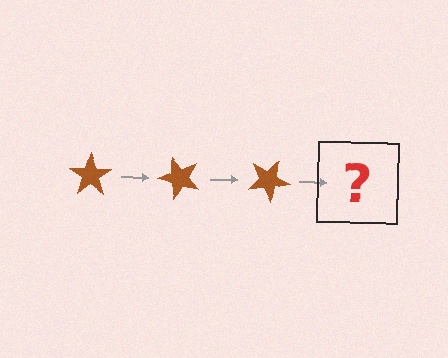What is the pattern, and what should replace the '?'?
The pattern is that the star rotates 50 degrees each step. The '?' should be a brown star rotated 150 degrees.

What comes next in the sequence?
The next element should be a brown star rotated 150 degrees.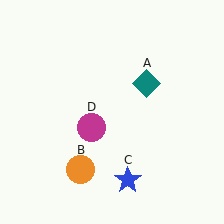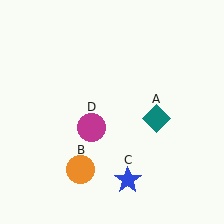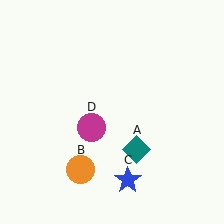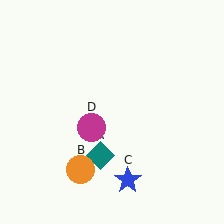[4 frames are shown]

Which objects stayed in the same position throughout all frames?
Orange circle (object B) and blue star (object C) and magenta circle (object D) remained stationary.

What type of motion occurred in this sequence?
The teal diamond (object A) rotated clockwise around the center of the scene.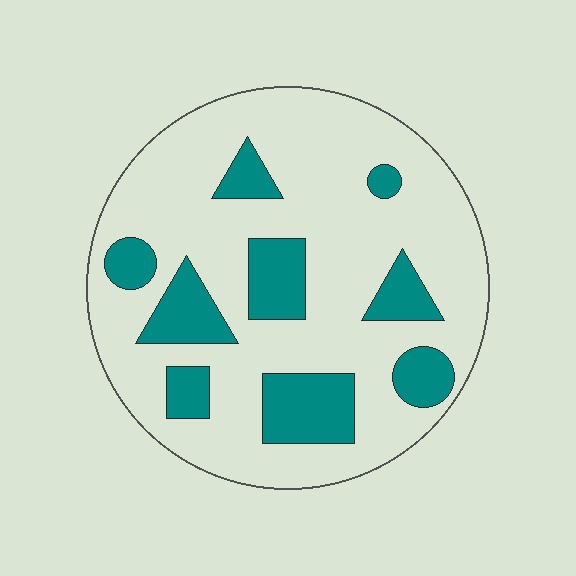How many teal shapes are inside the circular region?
9.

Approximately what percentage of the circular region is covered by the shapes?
Approximately 25%.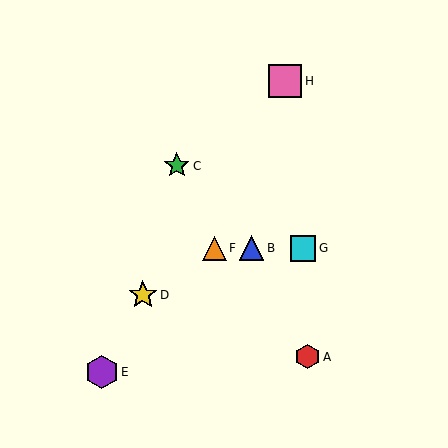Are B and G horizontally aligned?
Yes, both are at y≈248.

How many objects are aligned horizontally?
3 objects (B, F, G) are aligned horizontally.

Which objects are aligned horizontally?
Objects B, F, G are aligned horizontally.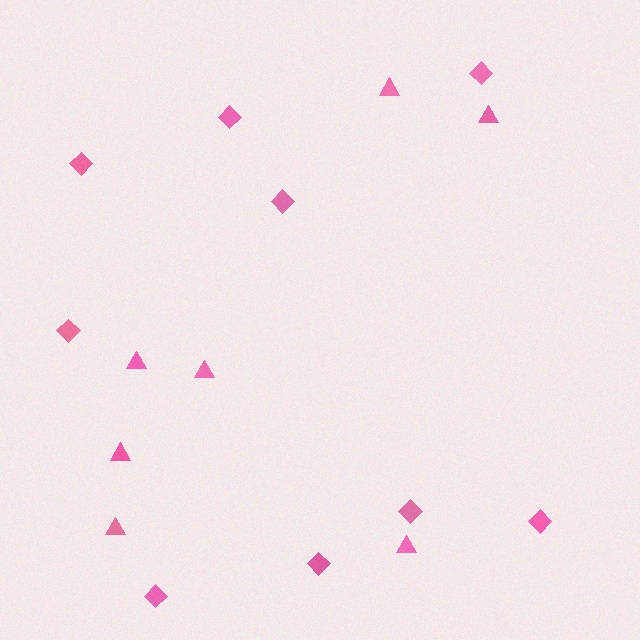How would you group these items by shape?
There are 2 groups: one group of diamonds (9) and one group of triangles (7).